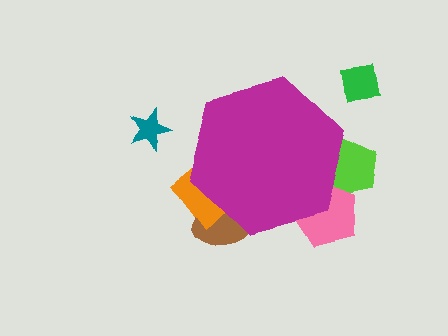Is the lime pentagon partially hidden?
Yes, the lime pentagon is partially hidden behind the magenta hexagon.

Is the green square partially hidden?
No, the green square is fully visible.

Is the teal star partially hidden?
No, the teal star is fully visible.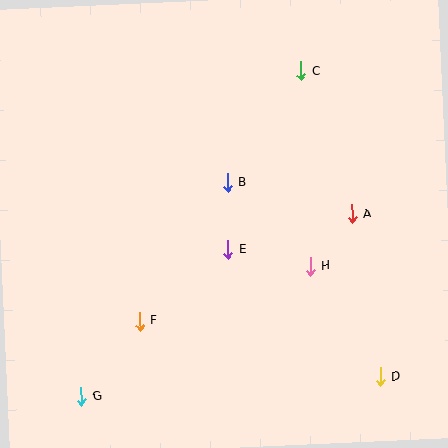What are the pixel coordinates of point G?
Point G is at (81, 396).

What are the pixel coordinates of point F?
Point F is at (140, 321).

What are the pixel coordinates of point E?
Point E is at (228, 250).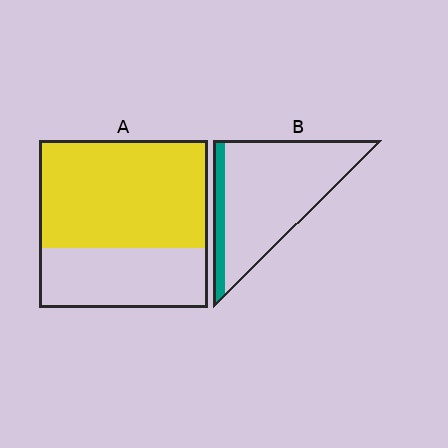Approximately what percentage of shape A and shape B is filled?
A is approximately 65% and B is approximately 15%.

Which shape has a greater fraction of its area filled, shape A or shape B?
Shape A.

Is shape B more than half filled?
No.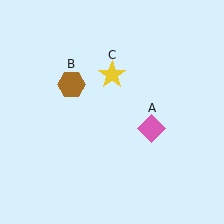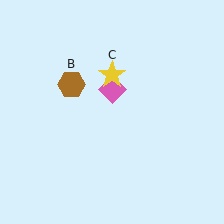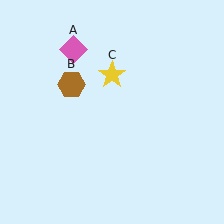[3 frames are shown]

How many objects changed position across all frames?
1 object changed position: pink diamond (object A).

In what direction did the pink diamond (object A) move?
The pink diamond (object A) moved up and to the left.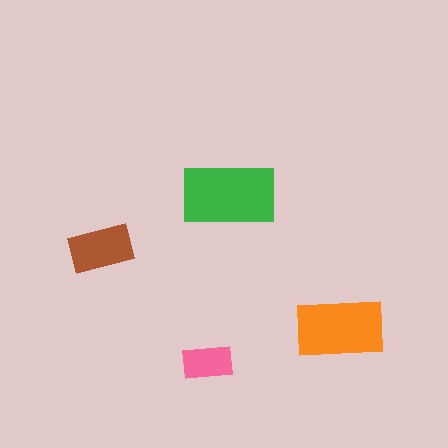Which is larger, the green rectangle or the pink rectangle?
The green one.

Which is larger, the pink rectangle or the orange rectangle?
The orange one.